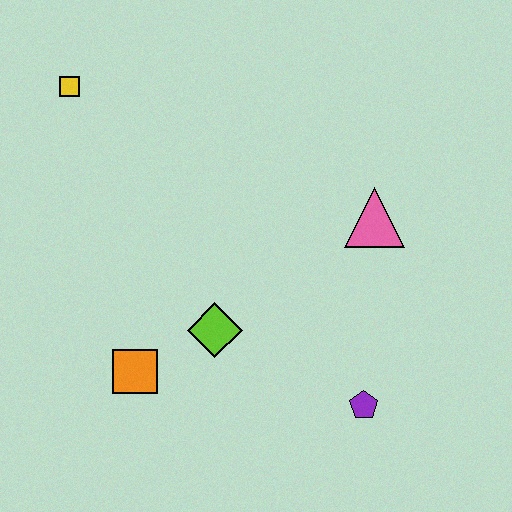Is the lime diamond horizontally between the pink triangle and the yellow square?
Yes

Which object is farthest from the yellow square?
The purple pentagon is farthest from the yellow square.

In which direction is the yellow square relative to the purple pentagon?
The yellow square is above the purple pentagon.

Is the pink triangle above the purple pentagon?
Yes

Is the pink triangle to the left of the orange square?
No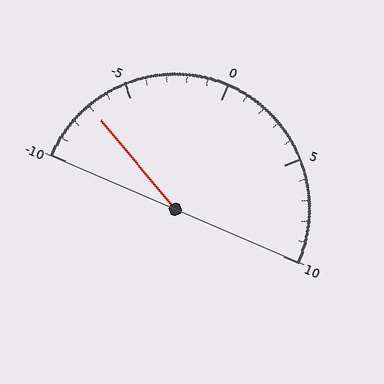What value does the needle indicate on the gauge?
The needle indicates approximately -7.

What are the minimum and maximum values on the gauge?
The gauge ranges from -10 to 10.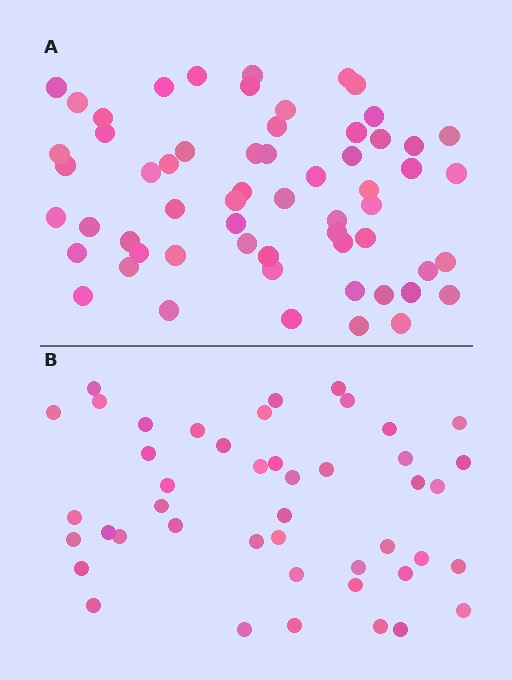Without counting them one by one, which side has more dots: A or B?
Region A (the top region) has more dots.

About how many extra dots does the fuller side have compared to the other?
Region A has approximately 15 more dots than region B.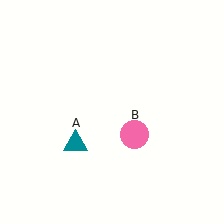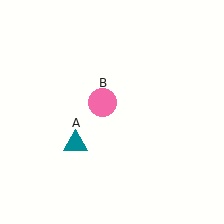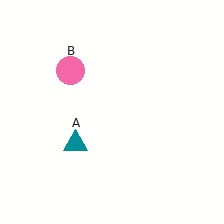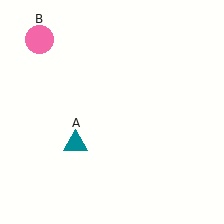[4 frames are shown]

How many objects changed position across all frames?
1 object changed position: pink circle (object B).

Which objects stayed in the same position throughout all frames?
Teal triangle (object A) remained stationary.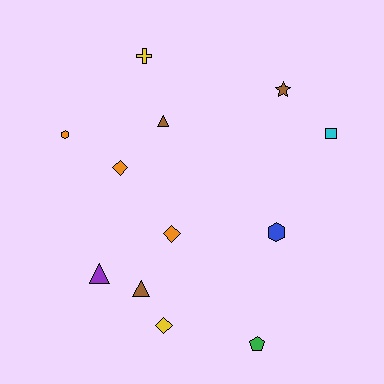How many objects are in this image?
There are 12 objects.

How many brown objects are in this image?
There are 3 brown objects.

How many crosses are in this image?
There is 1 cross.